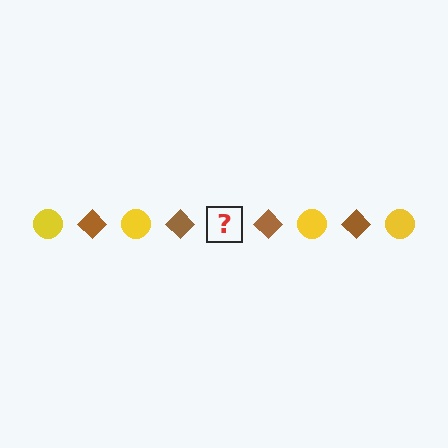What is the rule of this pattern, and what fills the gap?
The rule is that the pattern alternates between yellow circle and brown diamond. The gap should be filled with a yellow circle.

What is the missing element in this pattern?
The missing element is a yellow circle.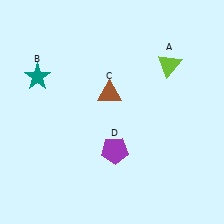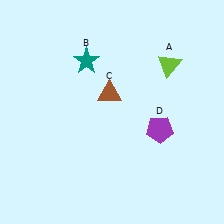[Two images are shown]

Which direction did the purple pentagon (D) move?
The purple pentagon (D) moved right.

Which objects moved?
The objects that moved are: the teal star (B), the purple pentagon (D).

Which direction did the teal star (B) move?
The teal star (B) moved right.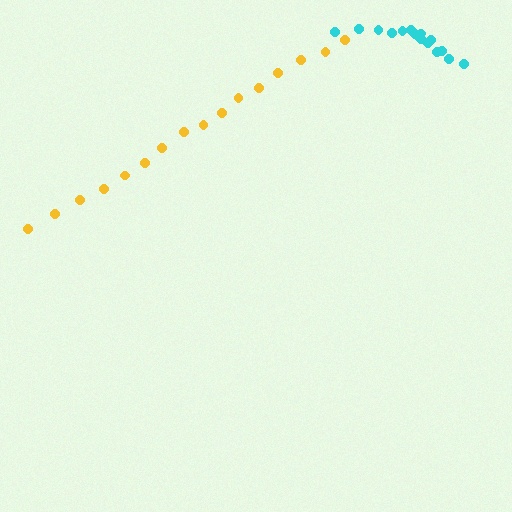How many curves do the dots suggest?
There are 2 distinct paths.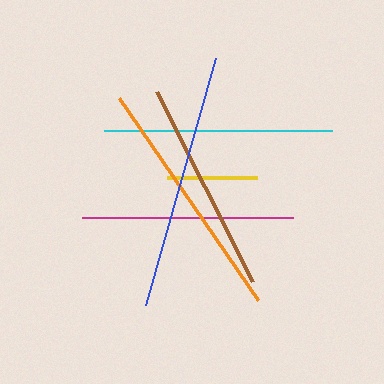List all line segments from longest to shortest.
From longest to shortest: blue, orange, cyan, brown, magenta, yellow.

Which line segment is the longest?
The blue line is the longest at approximately 257 pixels.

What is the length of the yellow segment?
The yellow segment is approximately 90 pixels long.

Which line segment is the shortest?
The yellow line is the shortest at approximately 90 pixels.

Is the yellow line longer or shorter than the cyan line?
The cyan line is longer than the yellow line.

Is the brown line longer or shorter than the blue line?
The blue line is longer than the brown line.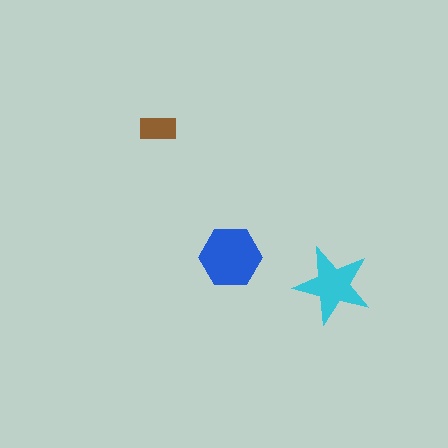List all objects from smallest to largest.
The brown rectangle, the cyan star, the blue hexagon.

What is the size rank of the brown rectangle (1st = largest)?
3rd.